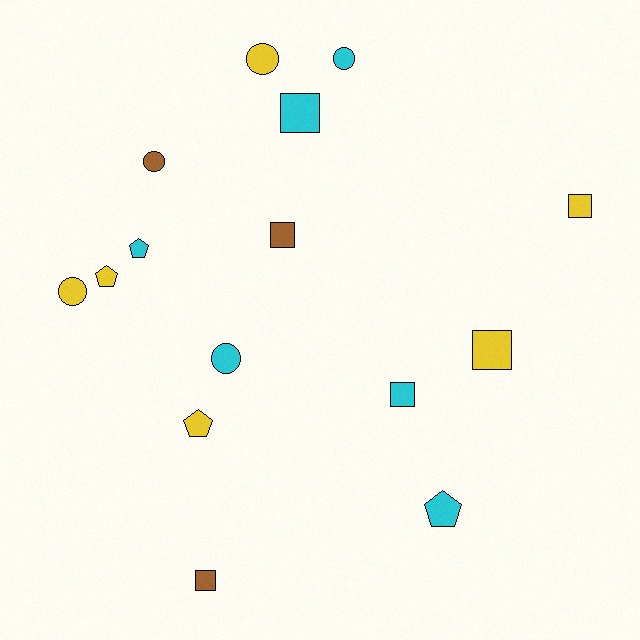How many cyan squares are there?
There are 2 cyan squares.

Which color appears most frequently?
Cyan, with 6 objects.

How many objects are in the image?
There are 15 objects.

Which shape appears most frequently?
Square, with 6 objects.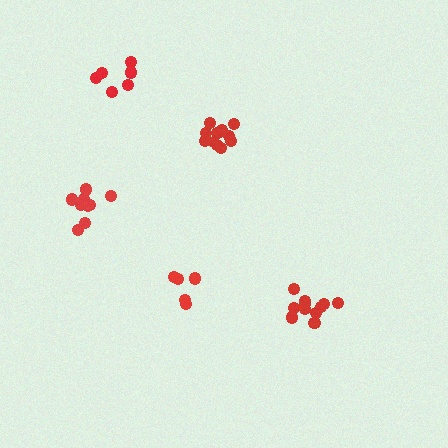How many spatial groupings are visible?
There are 5 spatial groupings.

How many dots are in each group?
Group 1: 11 dots, Group 2: 5 dots, Group 3: 11 dots, Group 4: 6 dots, Group 5: 9 dots (42 total).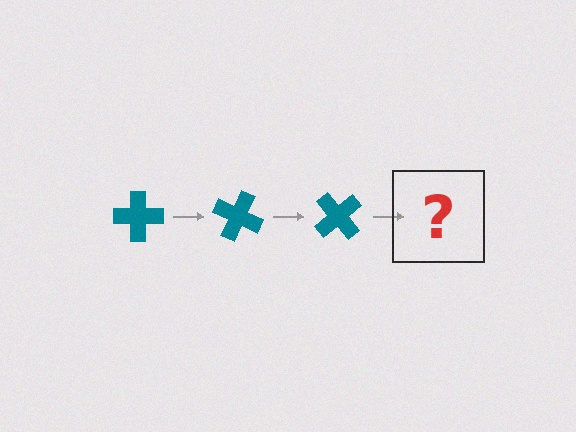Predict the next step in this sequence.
The next step is a teal cross rotated 75 degrees.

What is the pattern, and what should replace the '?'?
The pattern is that the cross rotates 25 degrees each step. The '?' should be a teal cross rotated 75 degrees.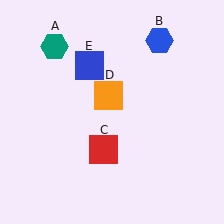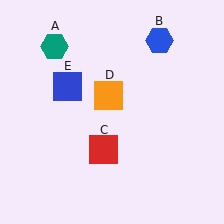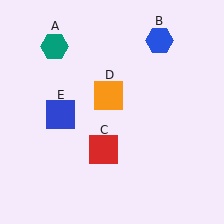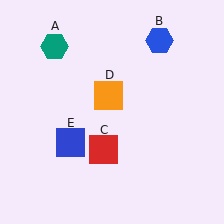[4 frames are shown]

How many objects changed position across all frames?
1 object changed position: blue square (object E).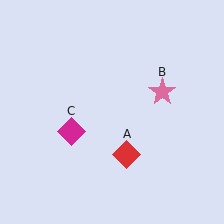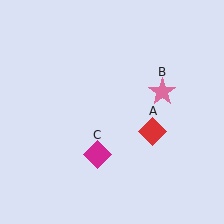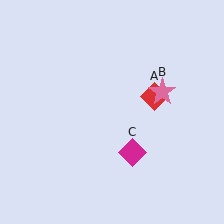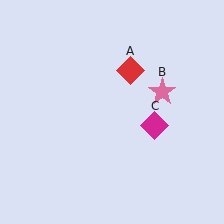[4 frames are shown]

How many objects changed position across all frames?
2 objects changed position: red diamond (object A), magenta diamond (object C).